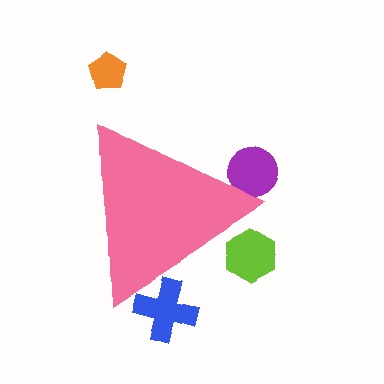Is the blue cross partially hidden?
Yes, the blue cross is partially hidden behind the pink triangle.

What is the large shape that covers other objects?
A pink triangle.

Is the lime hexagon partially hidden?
Yes, the lime hexagon is partially hidden behind the pink triangle.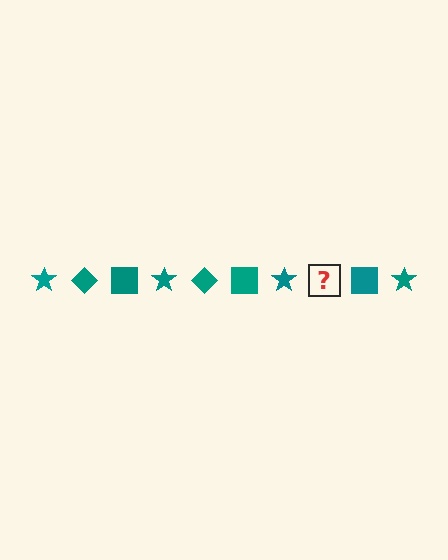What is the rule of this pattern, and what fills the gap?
The rule is that the pattern cycles through star, diamond, square shapes in teal. The gap should be filled with a teal diamond.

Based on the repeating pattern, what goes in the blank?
The blank should be a teal diamond.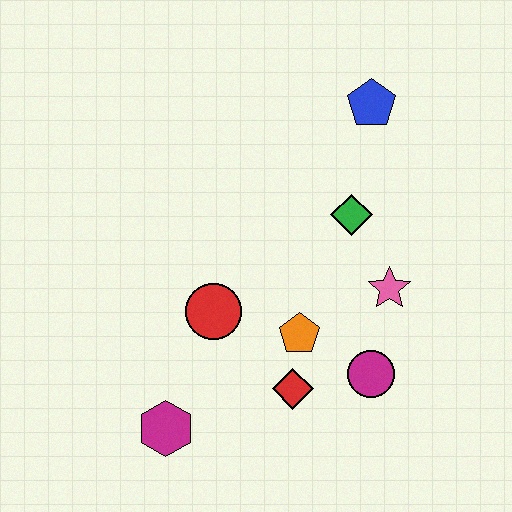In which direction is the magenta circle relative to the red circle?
The magenta circle is to the right of the red circle.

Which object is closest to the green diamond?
The pink star is closest to the green diamond.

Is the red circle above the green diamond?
No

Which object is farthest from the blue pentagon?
The magenta hexagon is farthest from the blue pentagon.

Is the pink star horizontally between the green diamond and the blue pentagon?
No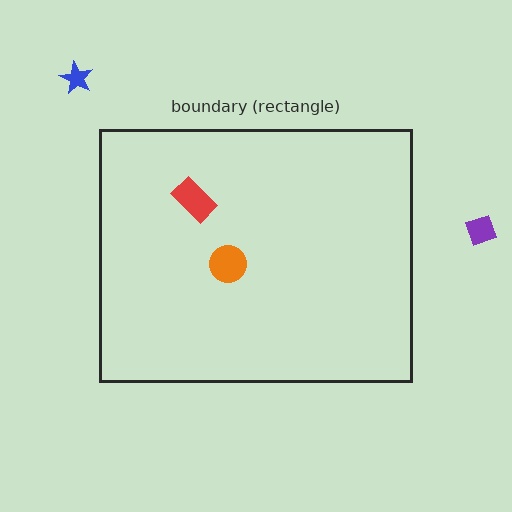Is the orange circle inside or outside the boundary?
Inside.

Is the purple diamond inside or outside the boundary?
Outside.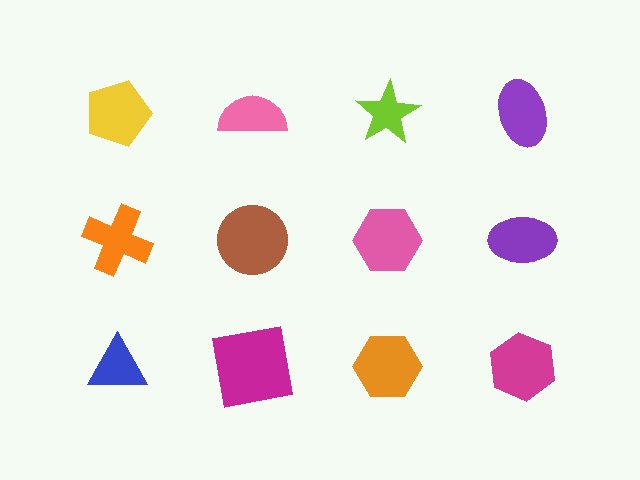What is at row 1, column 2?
A pink semicircle.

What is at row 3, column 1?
A blue triangle.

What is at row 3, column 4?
A magenta hexagon.